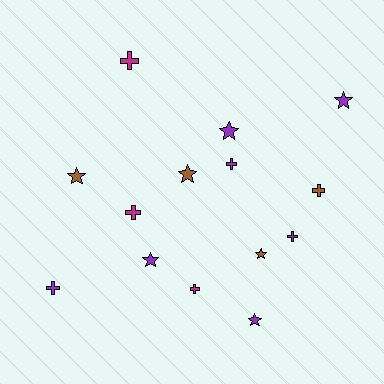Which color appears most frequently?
Purple, with 7 objects.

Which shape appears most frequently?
Star, with 7 objects.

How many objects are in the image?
There are 14 objects.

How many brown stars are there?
There are 3 brown stars.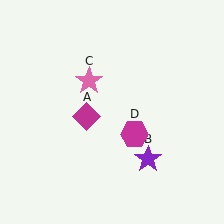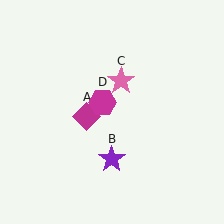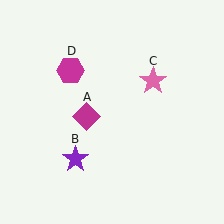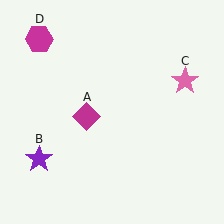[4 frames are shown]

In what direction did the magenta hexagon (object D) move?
The magenta hexagon (object D) moved up and to the left.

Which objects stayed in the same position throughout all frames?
Magenta diamond (object A) remained stationary.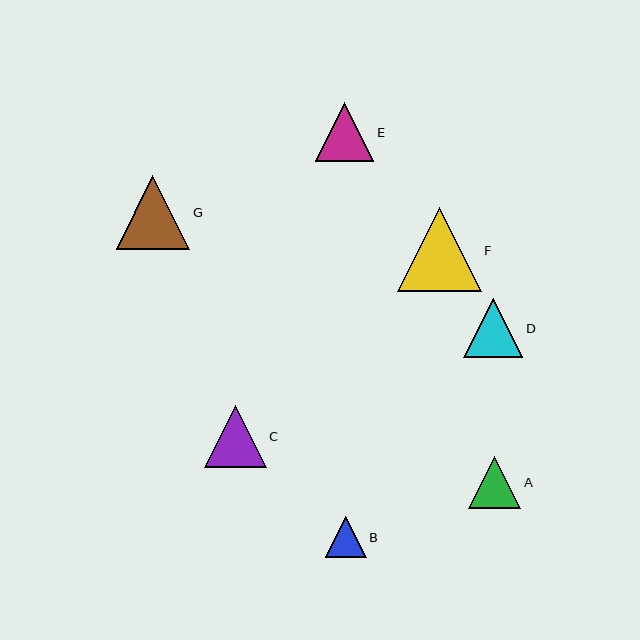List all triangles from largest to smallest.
From largest to smallest: F, G, C, D, E, A, B.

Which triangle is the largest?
Triangle F is the largest with a size of approximately 84 pixels.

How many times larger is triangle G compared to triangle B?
Triangle G is approximately 1.8 times the size of triangle B.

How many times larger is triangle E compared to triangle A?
Triangle E is approximately 1.1 times the size of triangle A.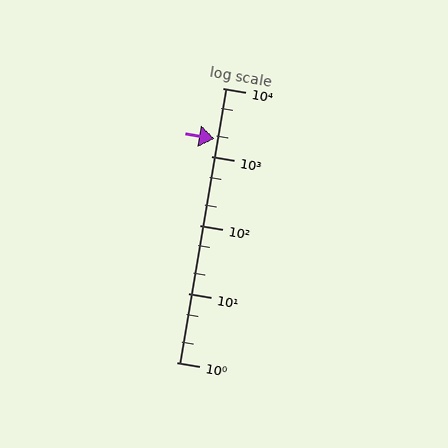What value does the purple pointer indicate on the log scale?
The pointer indicates approximately 1800.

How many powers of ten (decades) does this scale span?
The scale spans 4 decades, from 1 to 10000.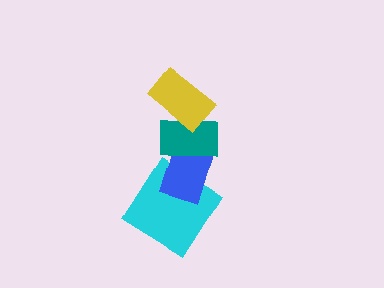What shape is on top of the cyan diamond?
The blue rectangle is on top of the cyan diamond.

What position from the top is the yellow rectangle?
The yellow rectangle is 1st from the top.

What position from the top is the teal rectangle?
The teal rectangle is 2nd from the top.